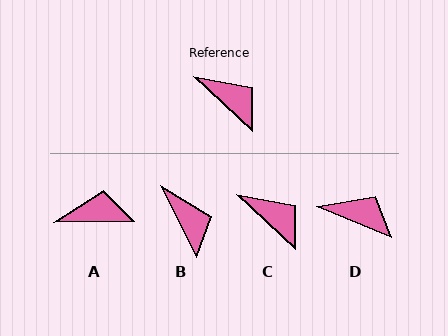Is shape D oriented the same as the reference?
No, it is off by about 21 degrees.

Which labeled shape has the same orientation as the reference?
C.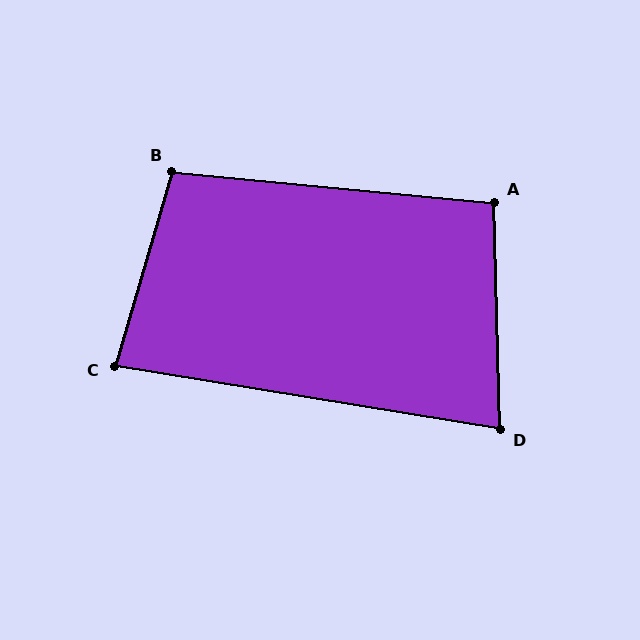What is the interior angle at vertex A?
Approximately 97 degrees (obtuse).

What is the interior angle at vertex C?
Approximately 83 degrees (acute).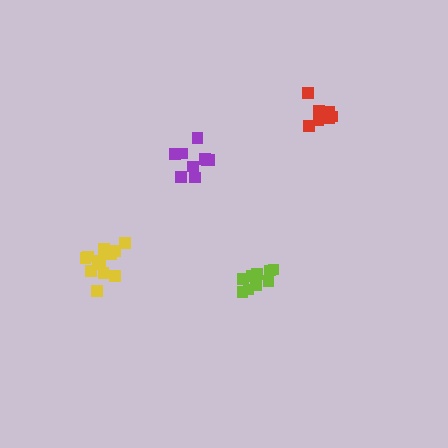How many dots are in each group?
Group 1: 9 dots, Group 2: 10 dots, Group 3: 8 dots, Group 4: 12 dots (39 total).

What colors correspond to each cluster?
The clusters are colored: lime, purple, red, yellow.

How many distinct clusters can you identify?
There are 4 distinct clusters.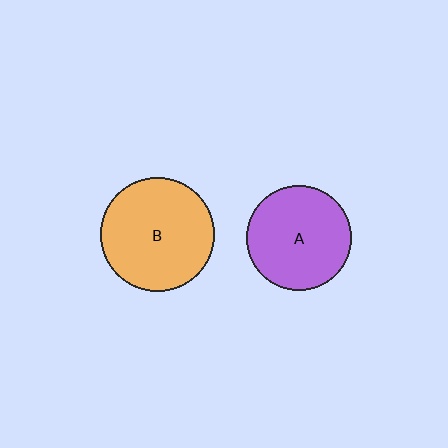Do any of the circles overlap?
No, none of the circles overlap.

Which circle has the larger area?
Circle B (orange).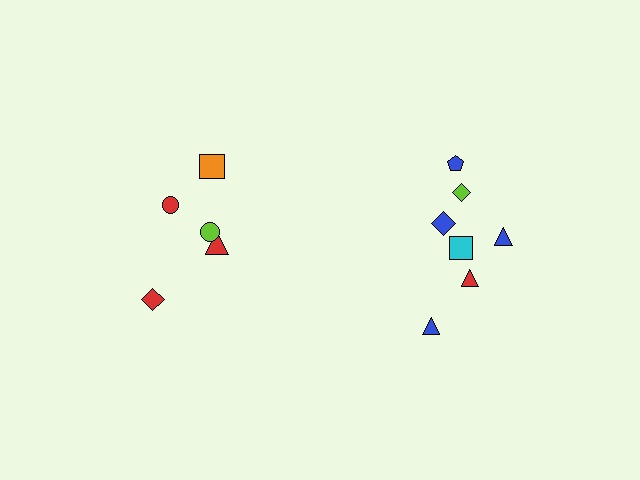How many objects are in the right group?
There are 7 objects.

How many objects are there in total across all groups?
There are 12 objects.